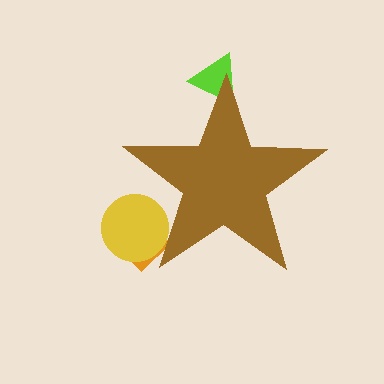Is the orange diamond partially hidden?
Yes, the orange diamond is partially hidden behind the brown star.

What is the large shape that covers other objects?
A brown star.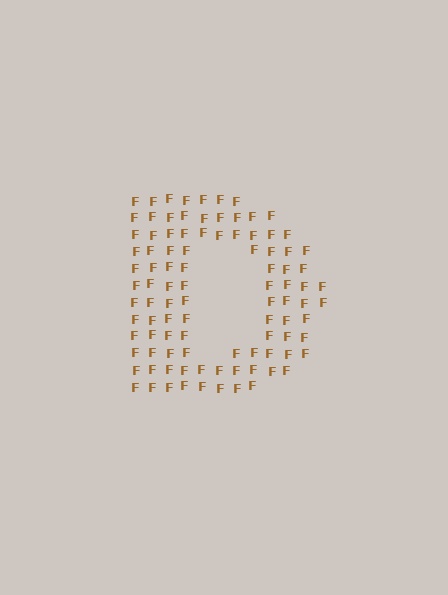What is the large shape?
The large shape is the letter D.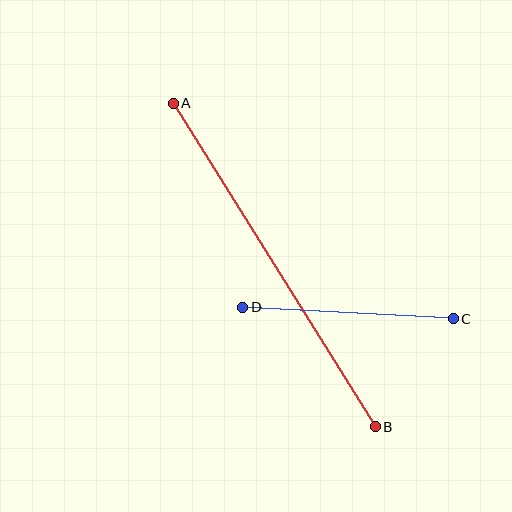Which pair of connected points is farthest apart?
Points A and B are farthest apart.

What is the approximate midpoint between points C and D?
The midpoint is at approximately (348, 313) pixels.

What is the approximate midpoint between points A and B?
The midpoint is at approximately (274, 265) pixels.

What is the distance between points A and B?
The distance is approximately 382 pixels.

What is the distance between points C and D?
The distance is approximately 211 pixels.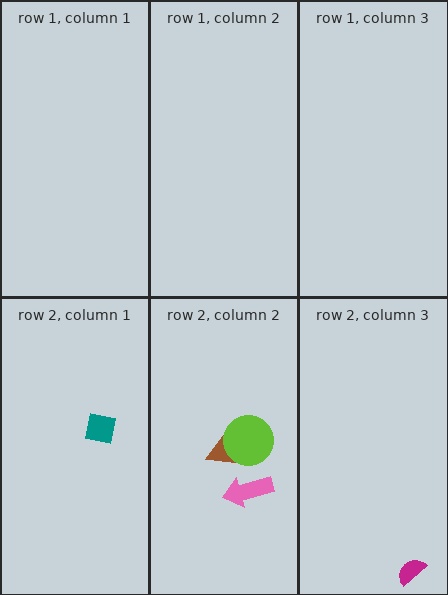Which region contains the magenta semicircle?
The row 2, column 3 region.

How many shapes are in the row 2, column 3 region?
1.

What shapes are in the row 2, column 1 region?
The teal square.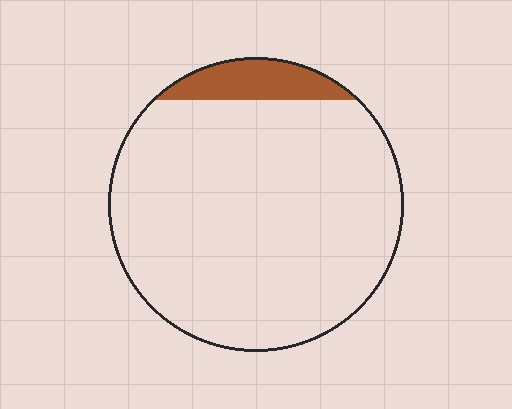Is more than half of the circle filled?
No.